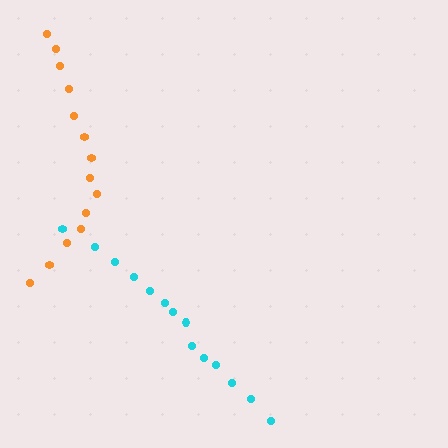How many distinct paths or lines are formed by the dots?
There are 2 distinct paths.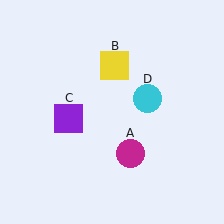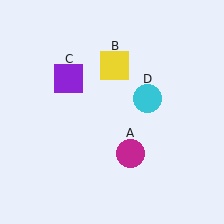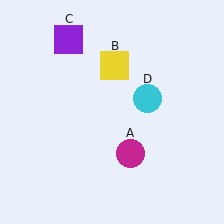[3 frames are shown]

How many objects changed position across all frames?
1 object changed position: purple square (object C).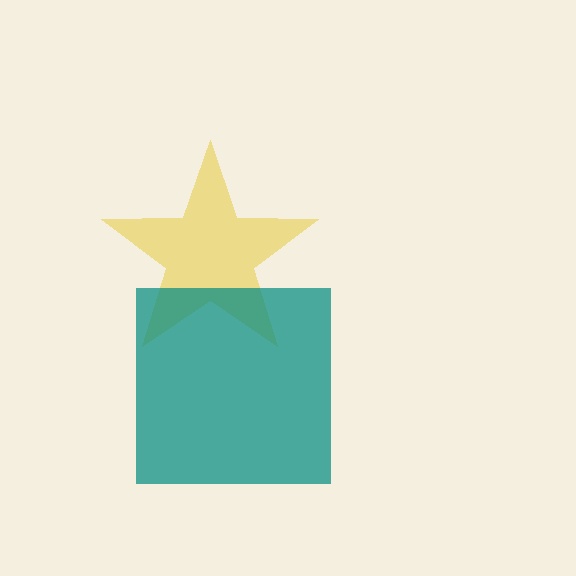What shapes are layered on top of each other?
The layered shapes are: a yellow star, a teal square.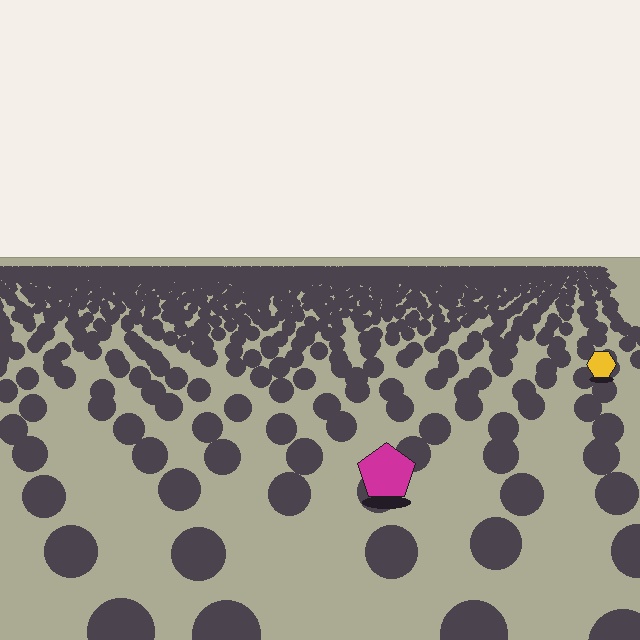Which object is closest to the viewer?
The magenta pentagon is closest. The texture marks near it are larger and more spread out.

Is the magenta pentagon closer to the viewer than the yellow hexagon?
Yes. The magenta pentagon is closer — you can tell from the texture gradient: the ground texture is coarser near it.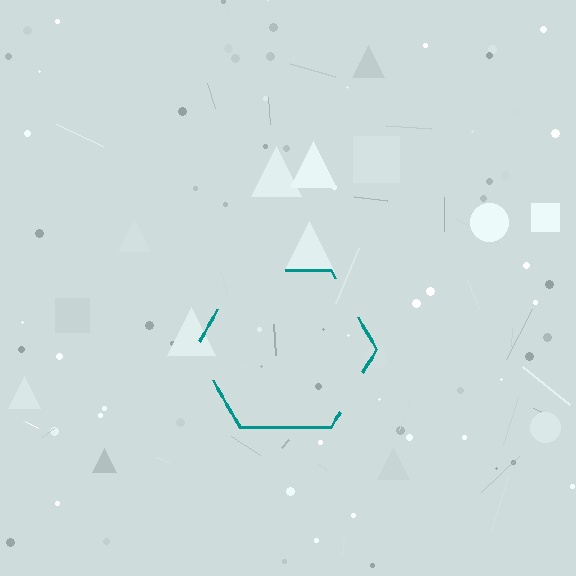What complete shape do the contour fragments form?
The contour fragments form a hexagon.